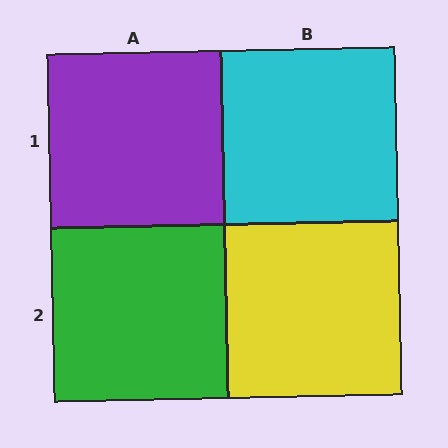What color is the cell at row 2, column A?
Green.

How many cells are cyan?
1 cell is cyan.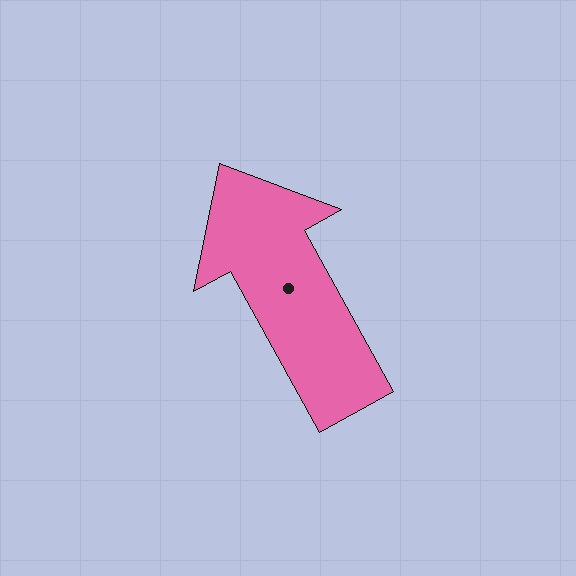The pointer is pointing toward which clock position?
Roughly 11 o'clock.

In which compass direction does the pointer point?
Northwest.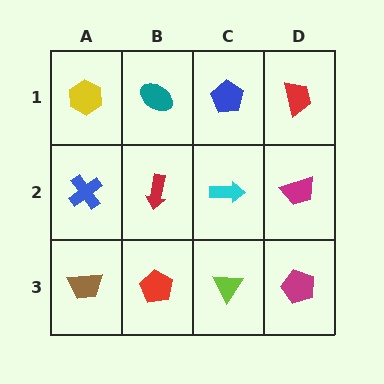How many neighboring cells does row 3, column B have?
3.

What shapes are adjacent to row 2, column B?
A teal ellipse (row 1, column B), a red pentagon (row 3, column B), a blue cross (row 2, column A), a cyan arrow (row 2, column C).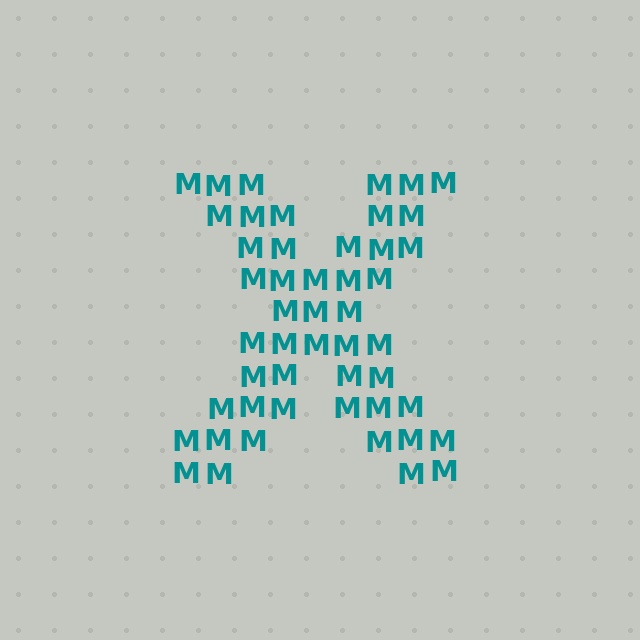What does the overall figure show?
The overall figure shows the letter X.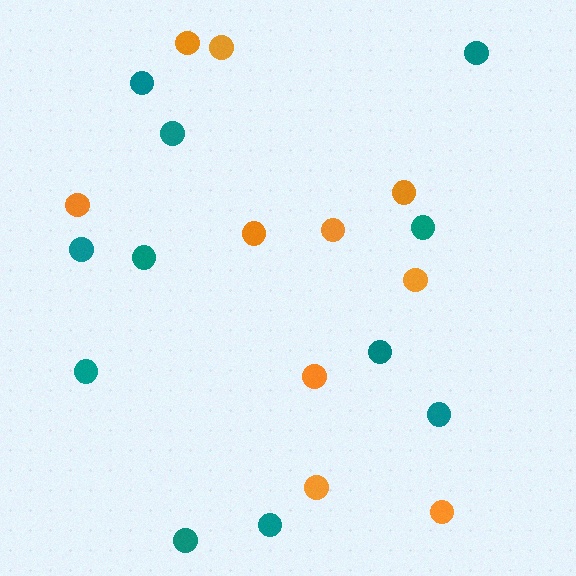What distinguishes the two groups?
There are 2 groups: one group of teal circles (11) and one group of orange circles (10).